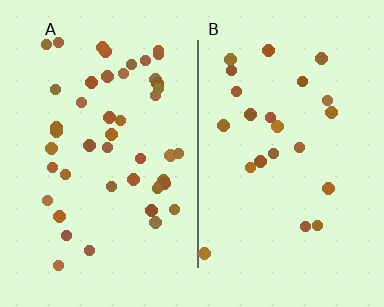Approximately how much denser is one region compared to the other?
Approximately 2.0× — region A over region B.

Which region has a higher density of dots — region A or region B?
A (the left).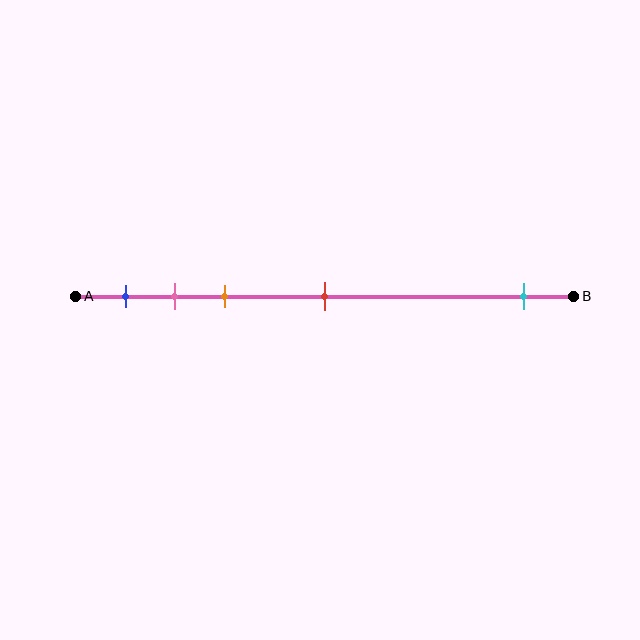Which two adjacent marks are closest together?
The pink and orange marks are the closest adjacent pair.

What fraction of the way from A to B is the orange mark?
The orange mark is approximately 30% (0.3) of the way from A to B.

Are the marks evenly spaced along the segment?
No, the marks are not evenly spaced.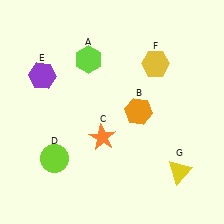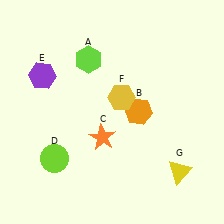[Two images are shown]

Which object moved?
The yellow hexagon (F) moved left.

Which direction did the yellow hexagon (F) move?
The yellow hexagon (F) moved left.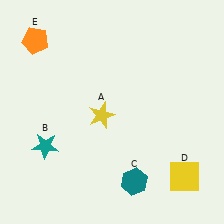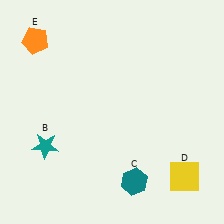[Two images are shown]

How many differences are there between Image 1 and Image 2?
There is 1 difference between the two images.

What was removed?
The yellow star (A) was removed in Image 2.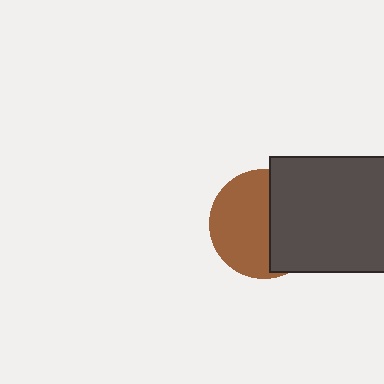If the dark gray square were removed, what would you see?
You would see the complete brown circle.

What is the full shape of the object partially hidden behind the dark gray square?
The partially hidden object is a brown circle.